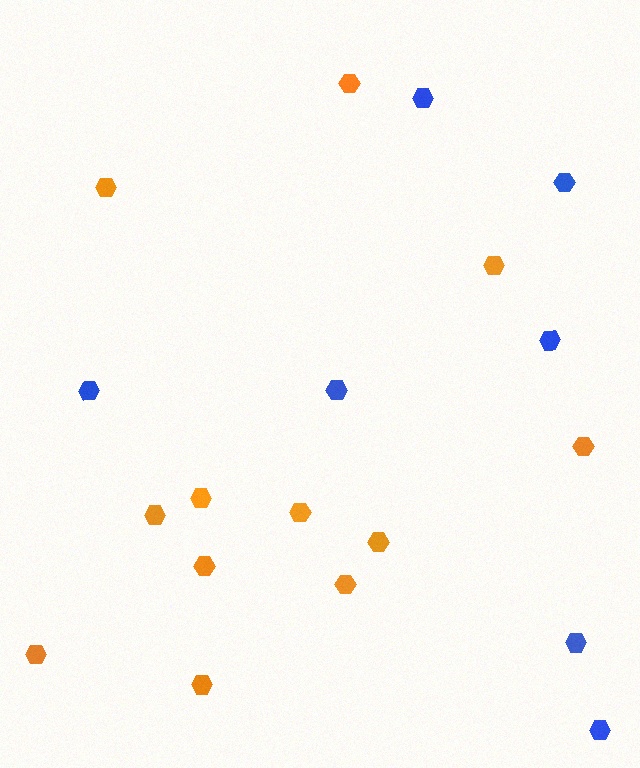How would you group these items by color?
There are 2 groups: one group of blue hexagons (7) and one group of orange hexagons (12).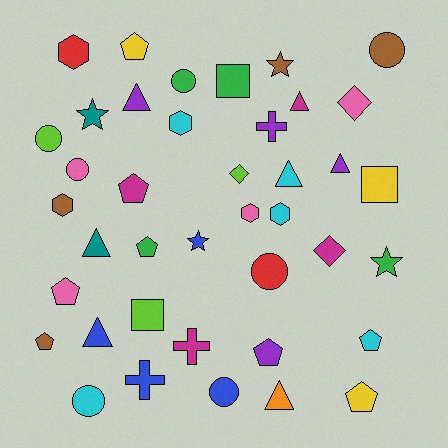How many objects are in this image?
There are 40 objects.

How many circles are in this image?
There are 7 circles.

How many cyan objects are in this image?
There are 5 cyan objects.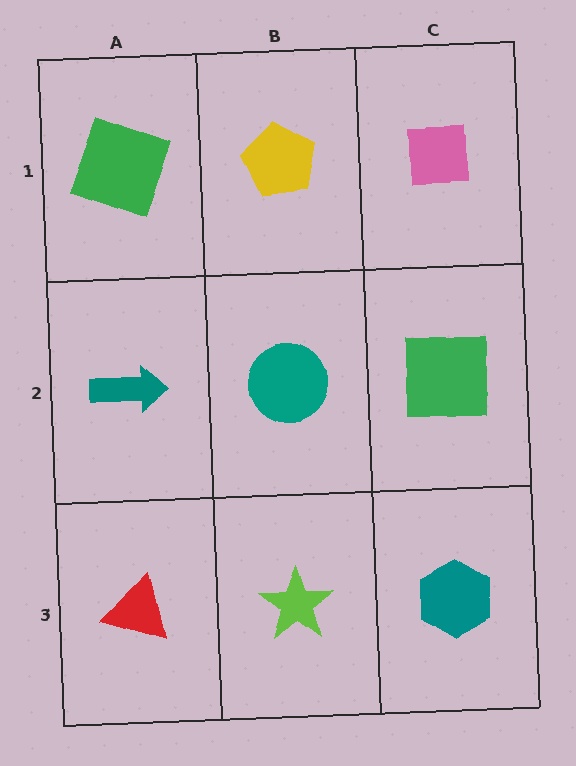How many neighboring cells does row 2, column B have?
4.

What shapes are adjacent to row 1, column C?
A green square (row 2, column C), a yellow pentagon (row 1, column B).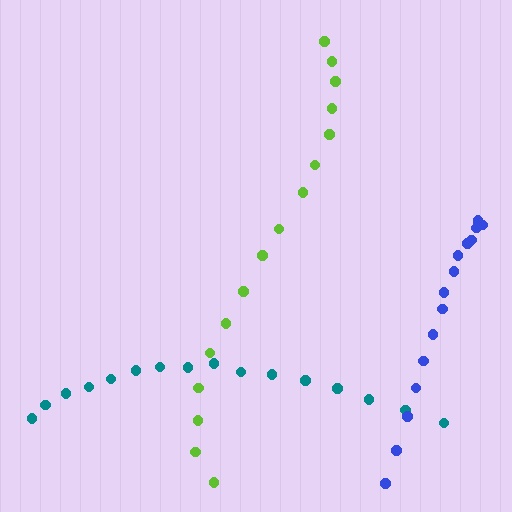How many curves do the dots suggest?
There are 3 distinct paths.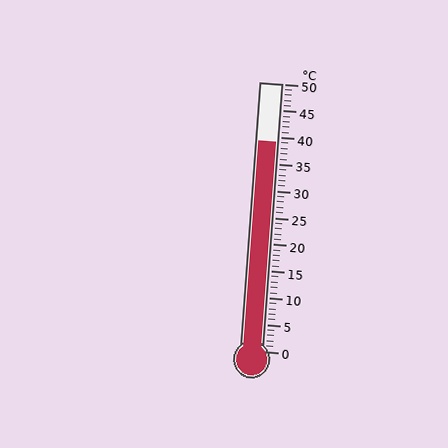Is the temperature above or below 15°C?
The temperature is above 15°C.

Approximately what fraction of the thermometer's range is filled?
The thermometer is filled to approximately 80% of its range.